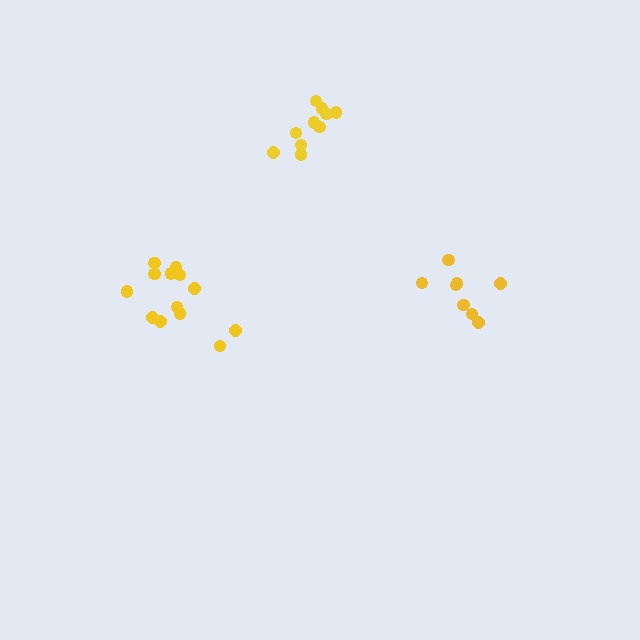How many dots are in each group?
Group 1: 8 dots, Group 2: 13 dots, Group 3: 10 dots (31 total).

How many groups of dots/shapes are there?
There are 3 groups.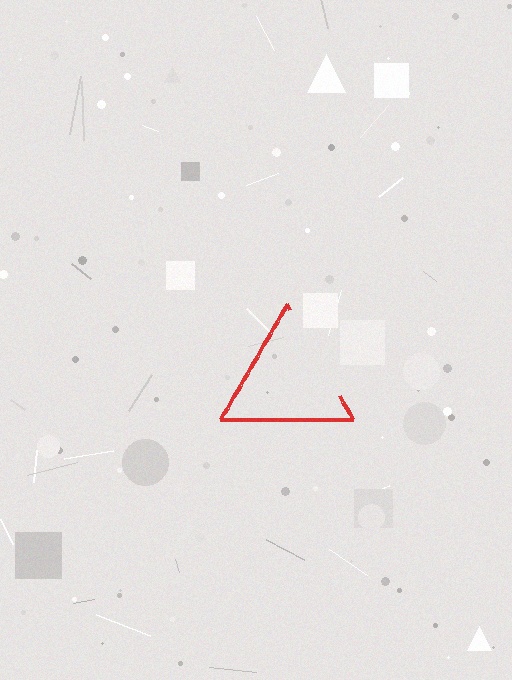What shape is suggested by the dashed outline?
The dashed outline suggests a triangle.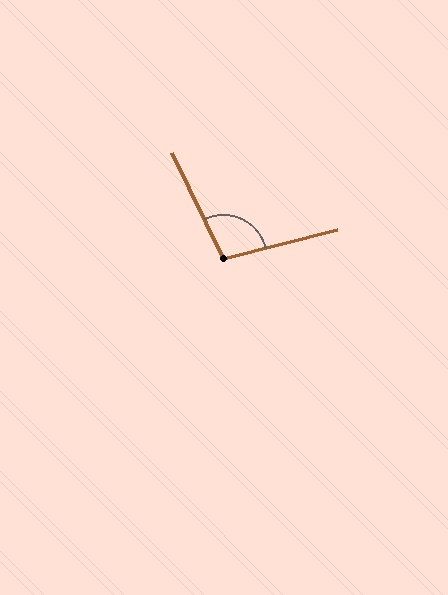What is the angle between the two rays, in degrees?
Approximately 101 degrees.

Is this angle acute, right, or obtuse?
It is obtuse.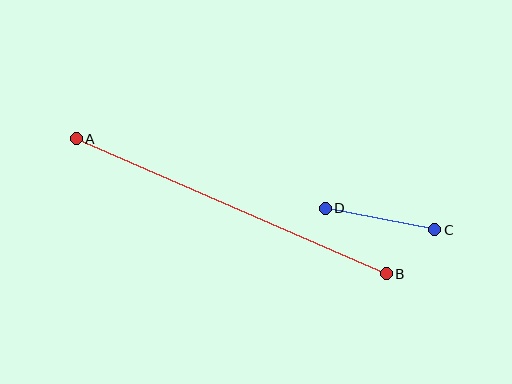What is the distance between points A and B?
The distance is approximately 338 pixels.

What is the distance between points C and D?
The distance is approximately 111 pixels.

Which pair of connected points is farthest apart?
Points A and B are farthest apart.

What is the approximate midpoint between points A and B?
The midpoint is at approximately (231, 206) pixels.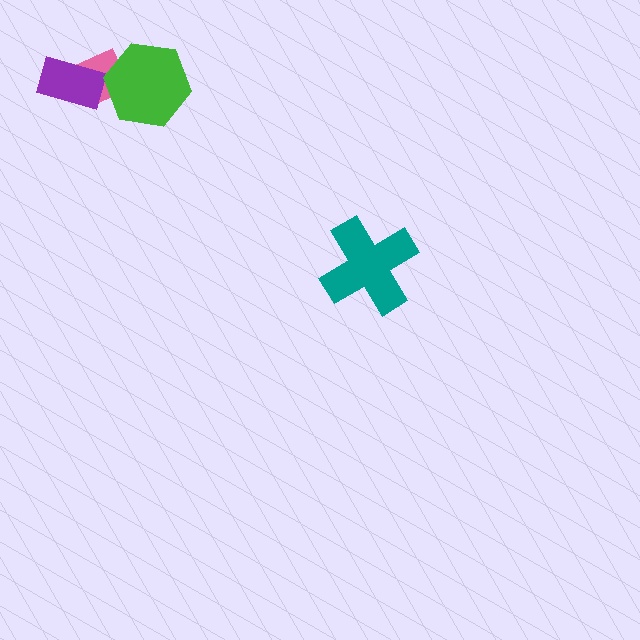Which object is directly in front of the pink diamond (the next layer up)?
The purple rectangle is directly in front of the pink diamond.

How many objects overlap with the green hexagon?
1 object overlaps with the green hexagon.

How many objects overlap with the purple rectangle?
1 object overlaps with the purple rectangle.